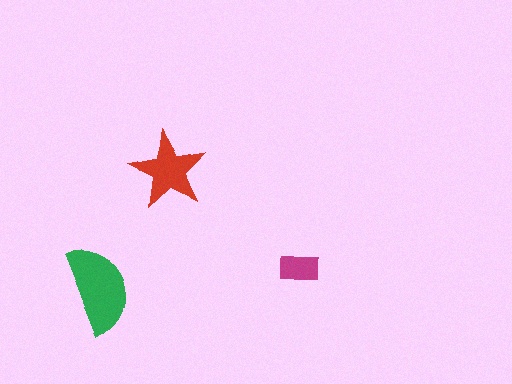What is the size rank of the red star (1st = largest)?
2nd.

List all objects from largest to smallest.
The green semicircle, the red star, the magenta rectangle.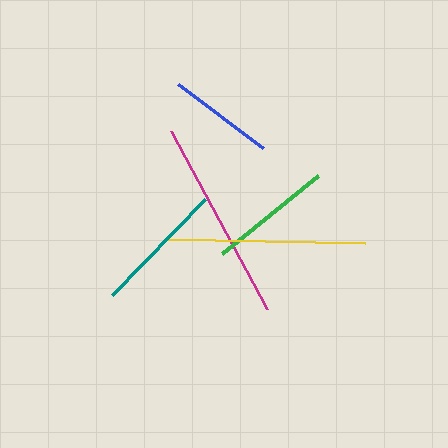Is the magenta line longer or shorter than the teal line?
The magenta line is longer than the teal line.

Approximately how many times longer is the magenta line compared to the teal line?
The magenta line is approximately 1.5 times the length of the teal line.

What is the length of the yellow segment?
The yellow segment is approximately 200 pixels long.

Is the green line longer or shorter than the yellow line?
The yellow line is longer than the green line.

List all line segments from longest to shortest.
From longest to shortest: magenta, yellow, teal, green, blue.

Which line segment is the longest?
The magenta line is the longest at approximately 202 pixels.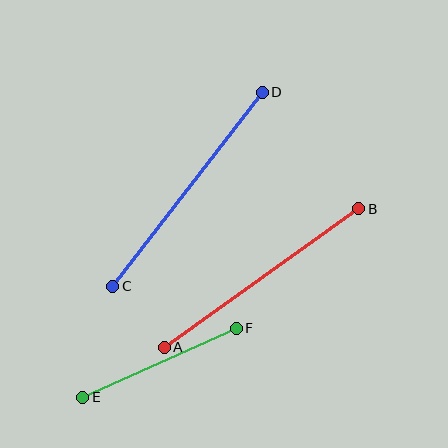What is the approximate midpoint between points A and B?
The midpoint is at approximately (261, 278) pixels.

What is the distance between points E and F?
The distance is approximately 168 pixels.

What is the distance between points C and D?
The distance is approximately 245 pixels.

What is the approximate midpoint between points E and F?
The midpoint is at approximately (159, 363) pixels.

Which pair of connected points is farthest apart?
Points C and D are farthest apart.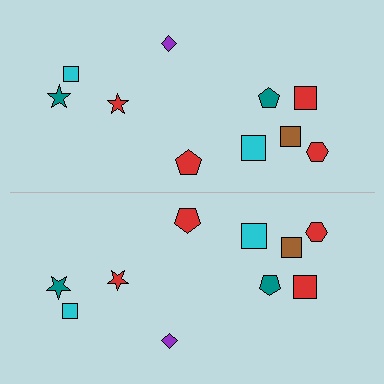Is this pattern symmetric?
Yes, this pattern has bilateral (reflection) symmetry.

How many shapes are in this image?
There are 20 shapes in this image.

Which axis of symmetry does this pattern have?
The pattern has a horizontal axis of symmetry running through the center of the image.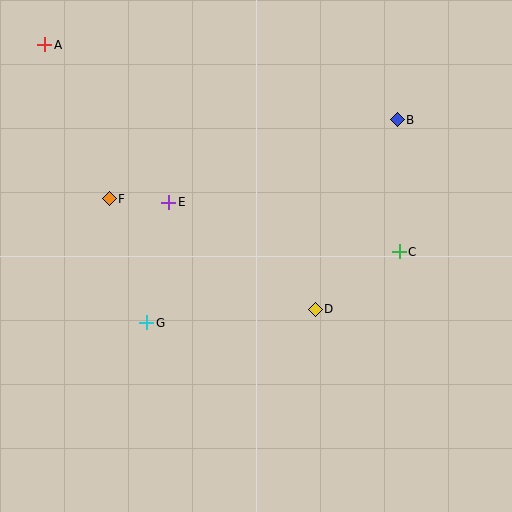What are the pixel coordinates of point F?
Point F is at (109, 199).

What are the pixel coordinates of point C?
Point C is at (399, 252).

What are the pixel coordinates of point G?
Point G is at (147, 323).